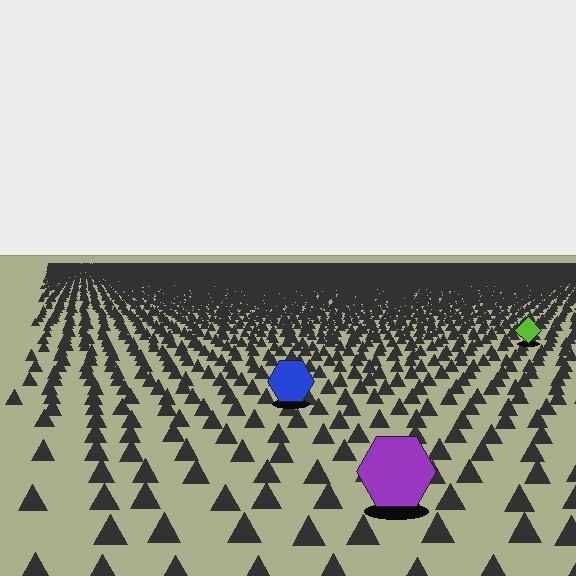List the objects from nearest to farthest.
From nearest to farthest: the purple hexagon, the blue hexagon, the lime diamond.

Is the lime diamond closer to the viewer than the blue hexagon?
No. The blue hexagon is closer — you can tell from the texture gradient: the ground texture is coarser near it.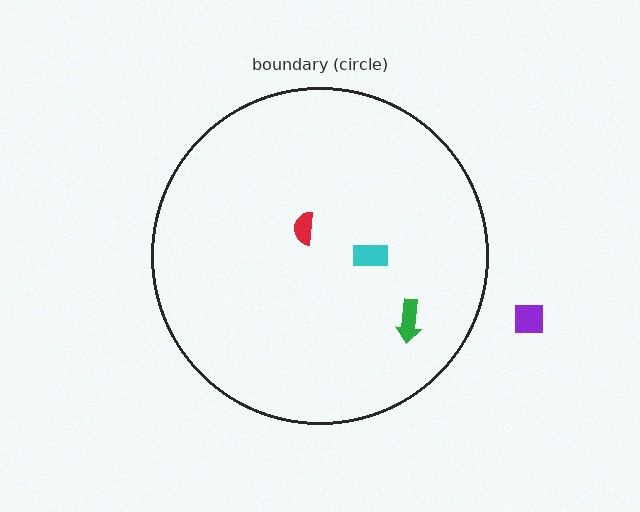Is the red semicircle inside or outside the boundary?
Inside.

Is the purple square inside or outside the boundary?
Outside.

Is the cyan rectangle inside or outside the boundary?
Inside.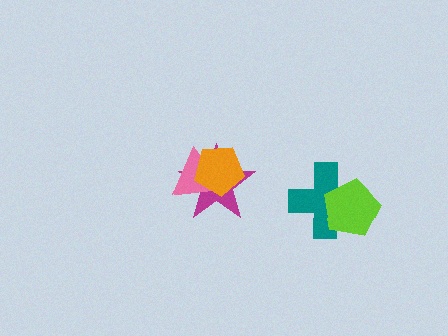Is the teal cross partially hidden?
Yes, it is partially covered by another shape.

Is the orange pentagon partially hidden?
No, no other shape covers it.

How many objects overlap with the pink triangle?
2 objects overlap with the pink triangle.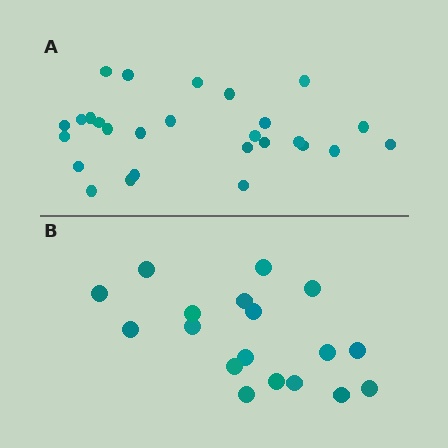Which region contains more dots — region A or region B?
Region A (the top region) has more dots.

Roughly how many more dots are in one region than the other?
Region A has roughly 8 or so more dots than region B.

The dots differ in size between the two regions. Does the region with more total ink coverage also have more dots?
No. Region B has more total ink coverage because its dots are larger, but region A actually contains more individual dots. Total area can be misleading — the number of items is what matters here.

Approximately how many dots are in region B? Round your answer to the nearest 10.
About 20 dots. (The exact count is 18, which rounds to 20.)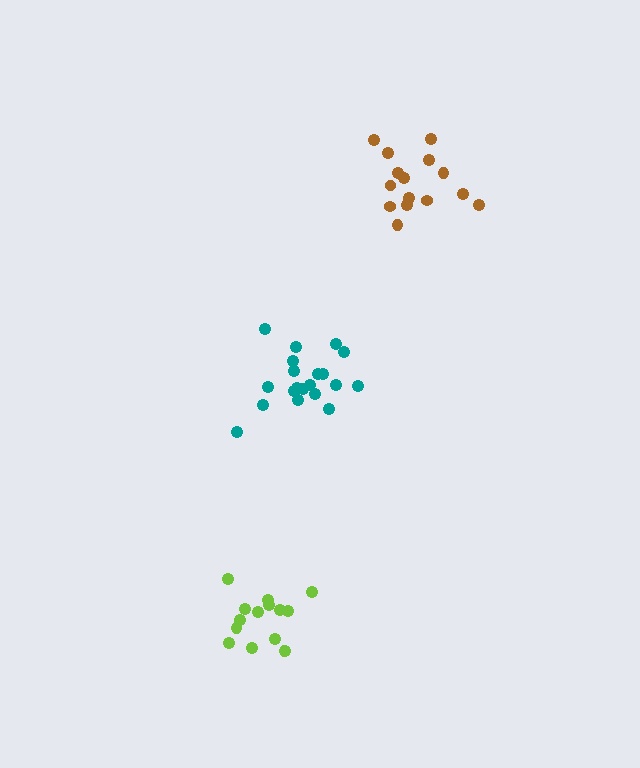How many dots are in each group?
Group 1: 20 dots, Group 2: 15 dots, Group 3: 15 dots (50 total).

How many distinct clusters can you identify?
There are 3 distinct clusters.